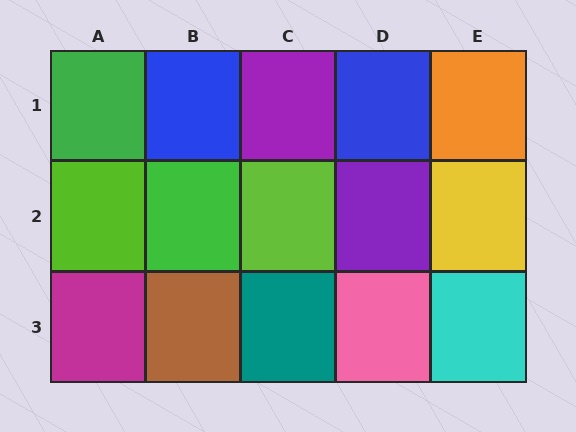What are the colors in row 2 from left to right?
Lime, green, lime, purple, yellow.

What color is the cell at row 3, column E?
Cyan.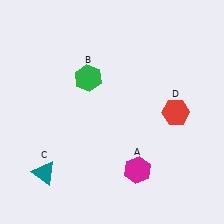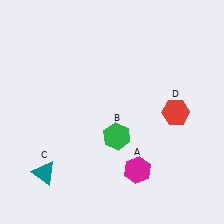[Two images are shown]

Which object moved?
The green hexagon (B) moved down.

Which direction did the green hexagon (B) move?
The green hexagon (B) moved down.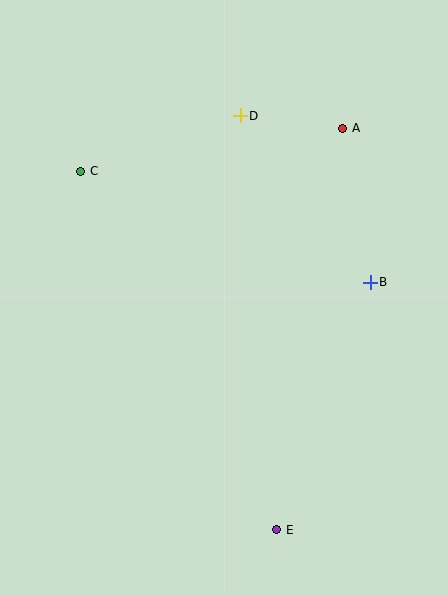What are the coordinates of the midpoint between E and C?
The midpoint between E and C is at (179, 350).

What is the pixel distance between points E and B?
The distance between E and B is 265 pixels.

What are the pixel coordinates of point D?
Point D is at (240, 116).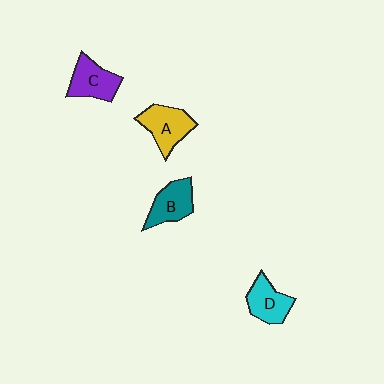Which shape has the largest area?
Shape A (yellow).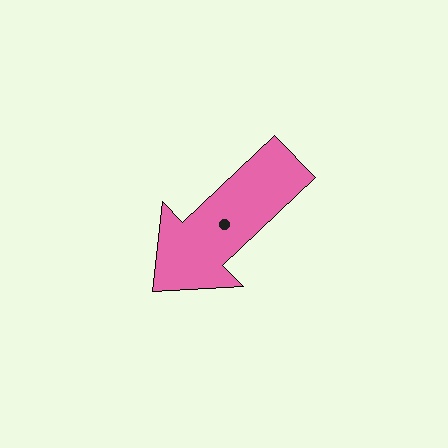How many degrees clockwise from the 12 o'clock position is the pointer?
Approximately 227 degrees.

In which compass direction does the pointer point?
Southwest.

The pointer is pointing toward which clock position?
Roughly 8 o'clock.